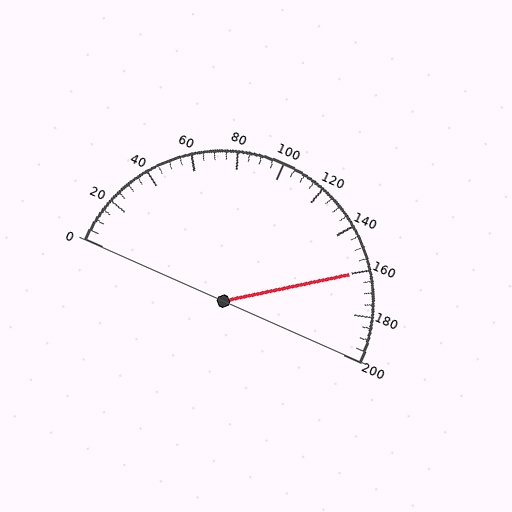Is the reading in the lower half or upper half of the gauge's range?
The reading is in the upper half of the range (0 to 200).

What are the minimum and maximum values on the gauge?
The gauge ranges from 0 to 200.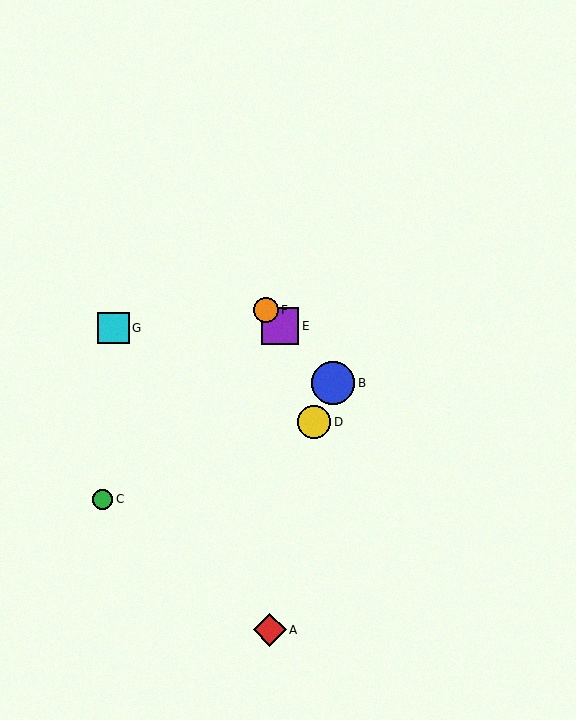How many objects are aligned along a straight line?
3 objects (B, E, F) are aligned along a straight line.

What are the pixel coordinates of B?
Object B is at (333, 383).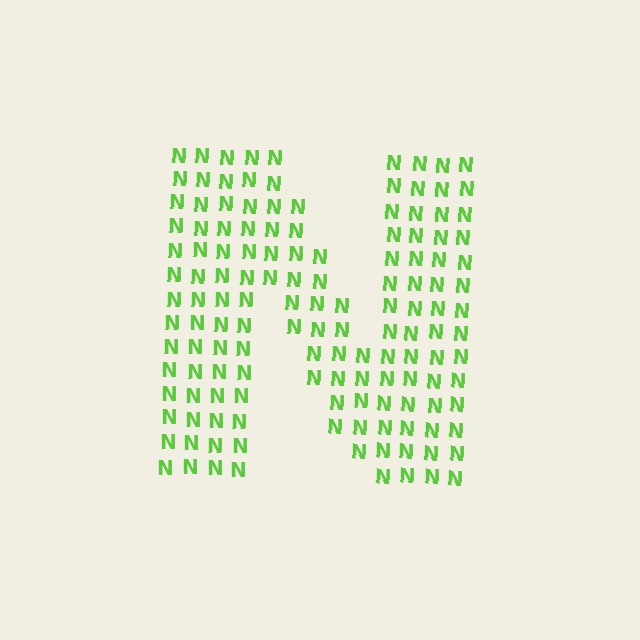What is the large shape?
The large shape is the letter N.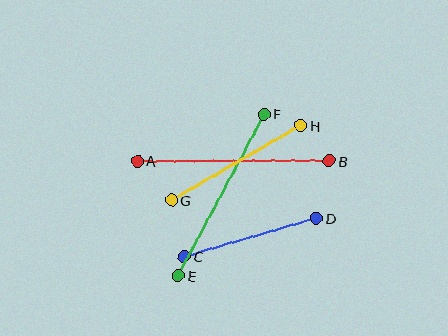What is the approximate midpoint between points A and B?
The midpoint is at approximately (233, 161) pixels.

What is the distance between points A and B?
The distance is approximately 192 pixels.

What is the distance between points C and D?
The distance is approximately 137 pixels.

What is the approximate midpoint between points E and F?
The midpoint is at approximately (221, 195) pixels.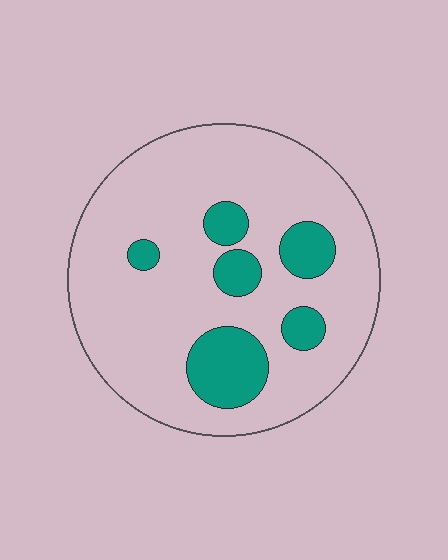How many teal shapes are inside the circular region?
6.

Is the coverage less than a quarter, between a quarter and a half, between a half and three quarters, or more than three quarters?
Less than a quarter.